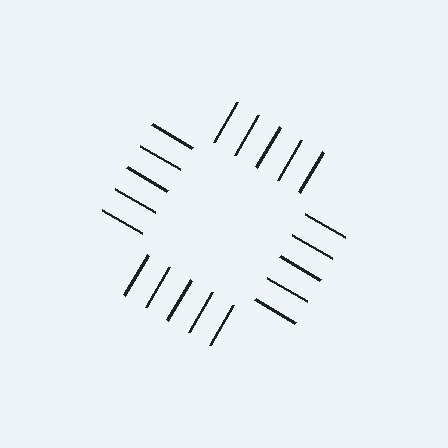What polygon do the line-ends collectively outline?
An illusory square — the line segments terminate on its edges but no continuous stroke is drawn.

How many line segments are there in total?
20 — 5 along each of the 4 edges.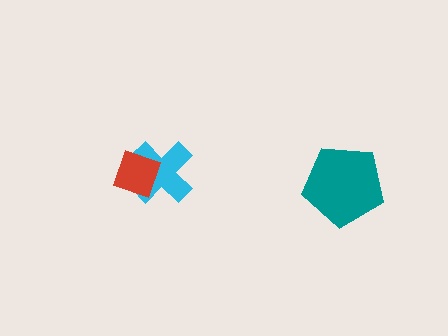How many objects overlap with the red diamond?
1 object overlaps with the red diamond.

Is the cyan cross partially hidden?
Yes, it is partially covered by another shape.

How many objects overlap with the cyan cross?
1 object overlaps with the cyan cross.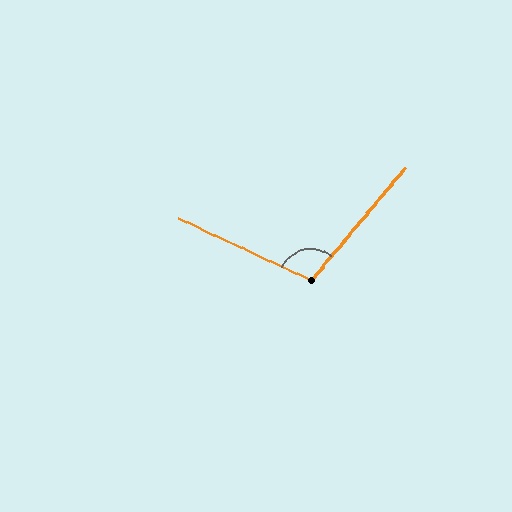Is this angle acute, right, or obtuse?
It is obtuse.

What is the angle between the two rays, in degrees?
Approximately 105 degrees.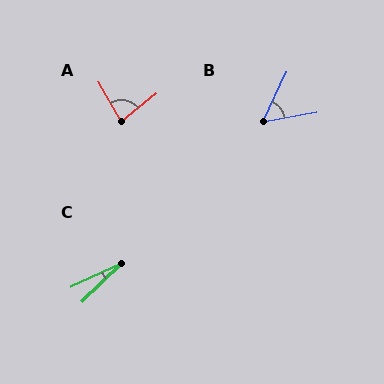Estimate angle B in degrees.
Approximately 54 degrees.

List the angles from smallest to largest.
C (19°), B (54°), A (81°).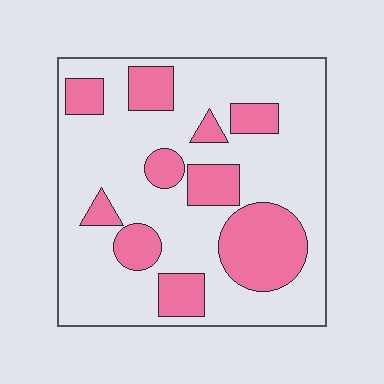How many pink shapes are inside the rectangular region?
10.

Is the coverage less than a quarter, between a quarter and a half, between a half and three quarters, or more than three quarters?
Between a quarter and a half.